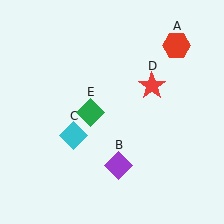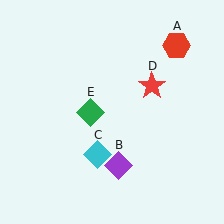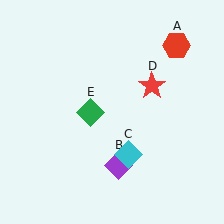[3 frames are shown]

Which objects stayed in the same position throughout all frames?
Red hexagon (object A) and purple diamond (object B) and red star (object D) and green diamond (object E) remained stationary.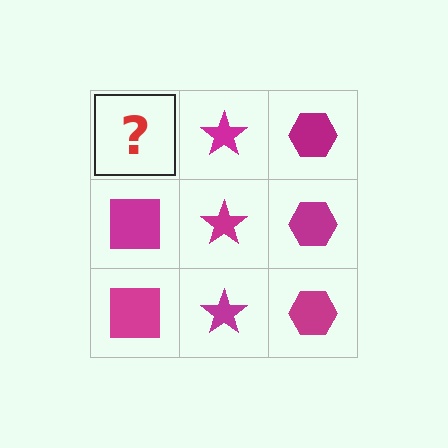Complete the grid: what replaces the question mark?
The question mark should be replaced with a magenta square.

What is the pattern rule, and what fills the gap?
The rule is that each column has a consistent shape. The gap should be filled with a magenta square.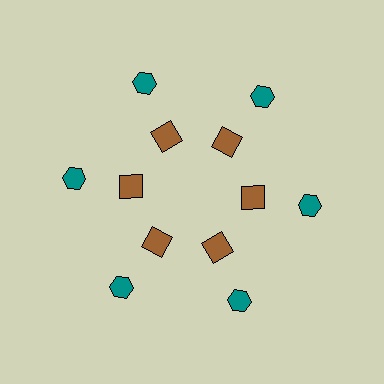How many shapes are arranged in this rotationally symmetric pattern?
There are 12 shapes, arranged in 6 groups of 2.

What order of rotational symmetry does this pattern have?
This pattern has 6-fold rotational symmetry.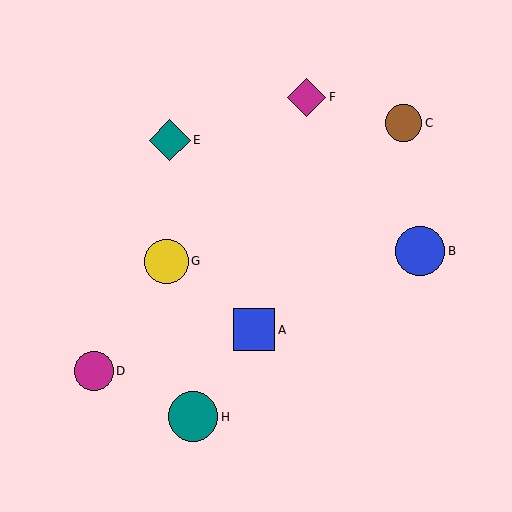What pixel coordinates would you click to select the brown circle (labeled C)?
Click at (404, 123) to select the brown circle C.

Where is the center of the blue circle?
The center of the blue circle is at (420, 251).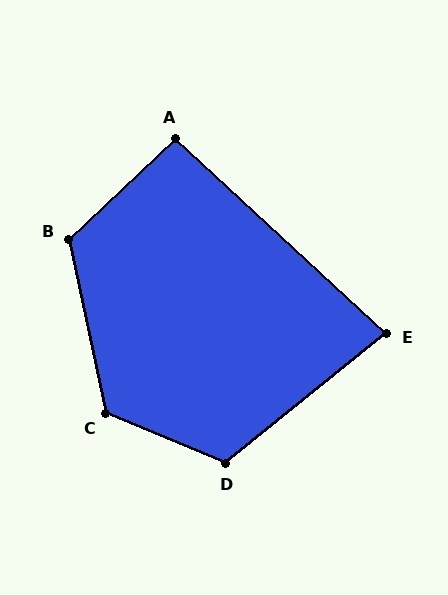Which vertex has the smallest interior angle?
E, at approximately 82 degrees.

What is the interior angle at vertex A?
Approximately 94 degrees (approximately right).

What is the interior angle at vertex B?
Approximately 121 degrees (obtuse).